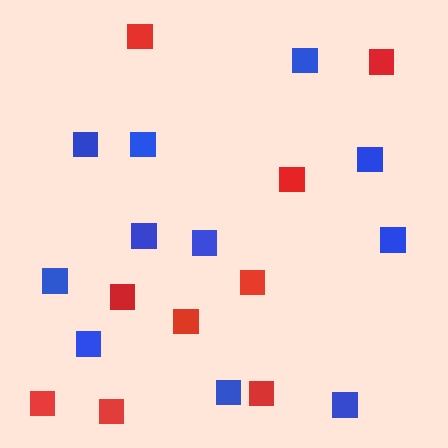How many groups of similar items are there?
There are 2 groups: one group of red squares (9) and one group of blue squares (11).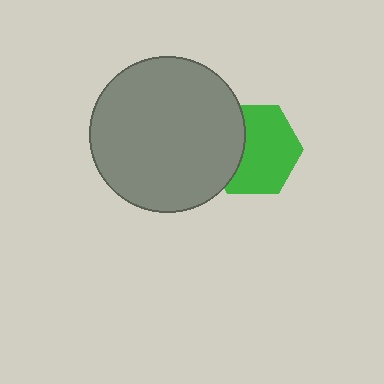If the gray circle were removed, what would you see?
You would see the complete green hexagon.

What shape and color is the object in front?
The object in front is a gray circle.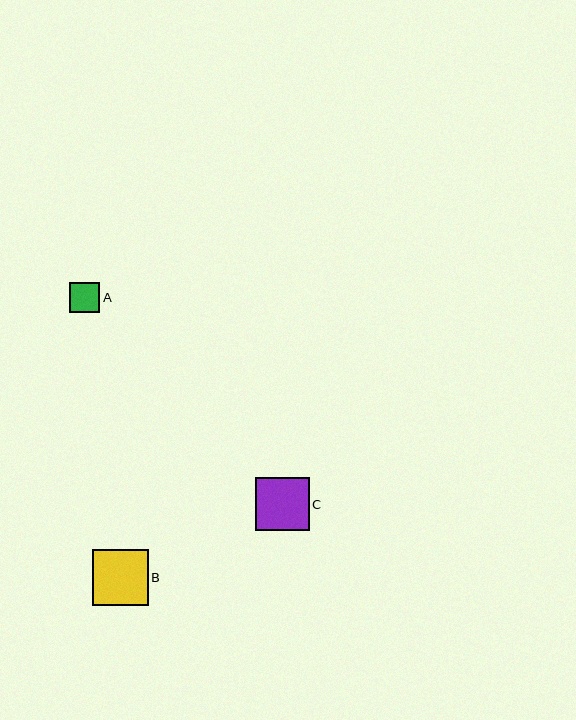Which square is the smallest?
Square A is the smallest with a size of approximately 30 pixels.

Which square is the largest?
Square B is the largest with a size of approximately 56 pixels.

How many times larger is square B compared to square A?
Square B is approximately 1.8 times the size of square A.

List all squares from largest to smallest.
From largest to smallest: B, C, A.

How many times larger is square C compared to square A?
Square C is approximately 1.8 times the size of square A.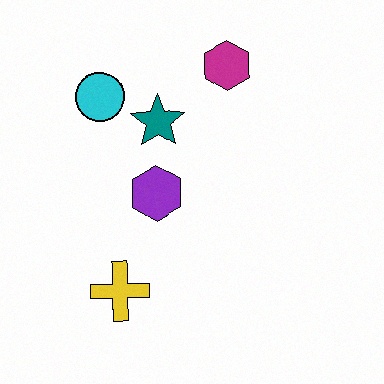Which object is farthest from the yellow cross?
The magenta hexagon is farthest from the yellow cross.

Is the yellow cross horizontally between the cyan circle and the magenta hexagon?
Yes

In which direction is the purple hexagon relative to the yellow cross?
The purple hexagon is above the yellow cross.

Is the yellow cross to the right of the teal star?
No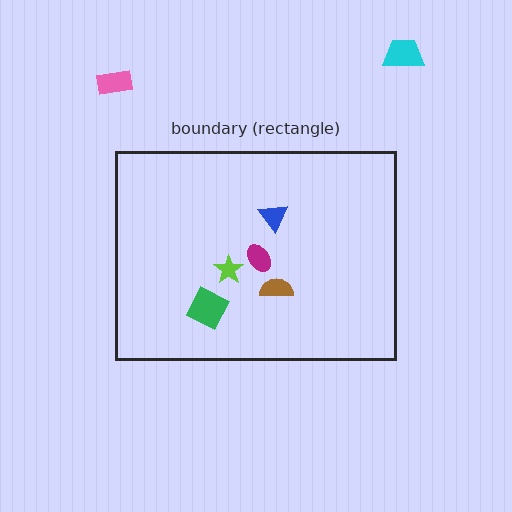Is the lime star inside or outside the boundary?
Inside.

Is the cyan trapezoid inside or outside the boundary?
Outside.